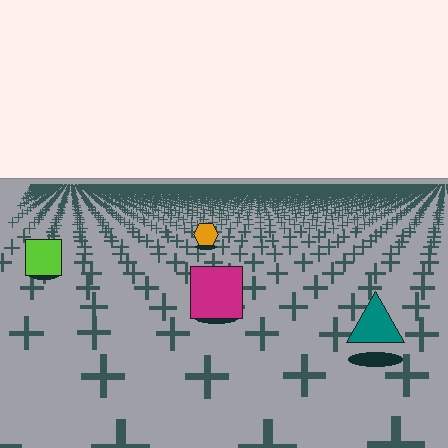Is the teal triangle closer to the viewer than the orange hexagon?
Yes. The teal triangle is closer — you can tell from the texture gradient: the ground texture is coarser near it.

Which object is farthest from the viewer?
The orange hexagon is farthest from the viewer. It appears smaller and the ground texture around it is denser.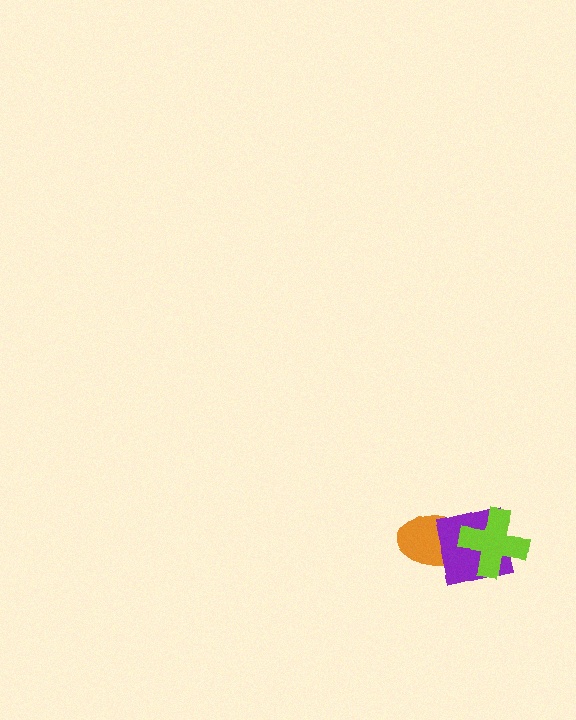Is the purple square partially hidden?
Yes, it is partially covered by another shape.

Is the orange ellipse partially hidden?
Yes, it is partially covered by another shape.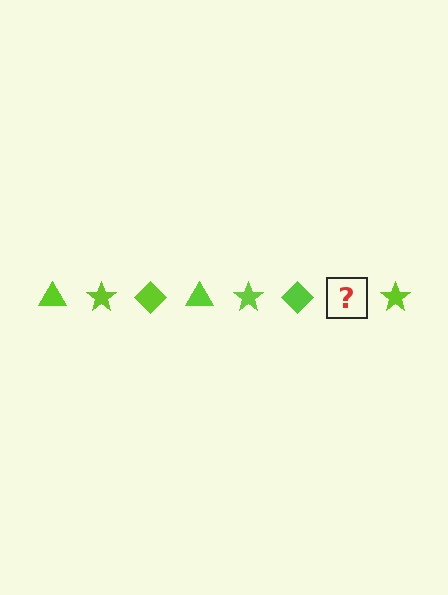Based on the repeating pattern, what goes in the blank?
The blank should be a lime triangle.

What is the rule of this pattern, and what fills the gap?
The rule is that the pattern cycles through triangle, star, diamond shapes in lime. The gap should be filled with a lime triangle.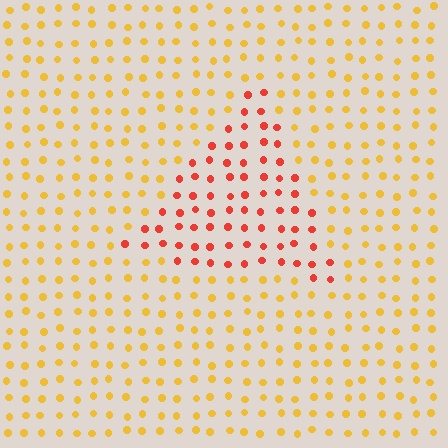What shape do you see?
I see a triangle.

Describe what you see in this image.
The image is filled with small yellow elements in a uniform arrangement. A triangle-shaped region is visible where the elements are tinted to a slightly different hue, forming a subtle color boundary.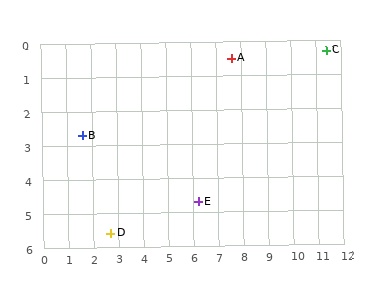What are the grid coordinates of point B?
Point B is at approximately (1.6, 2.7).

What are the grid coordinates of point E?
Point E is at approximately (6.2, 4.7).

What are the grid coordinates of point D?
Point D is at approximately (2.7, 5.6).